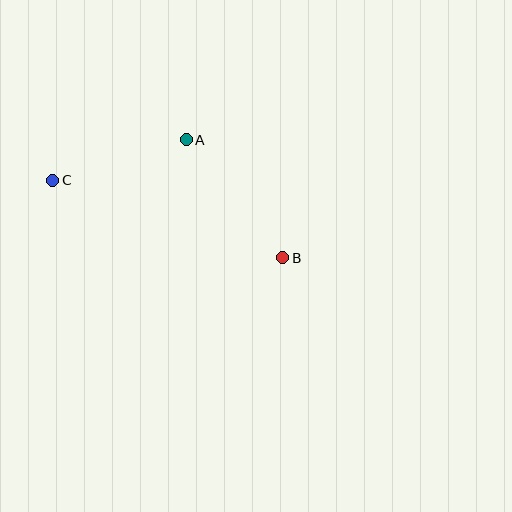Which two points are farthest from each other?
Points B and C are farthest from each other.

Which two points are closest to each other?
Points A and C are closest to each other.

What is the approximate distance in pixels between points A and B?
The distance between A and B is approximately 152 pixels.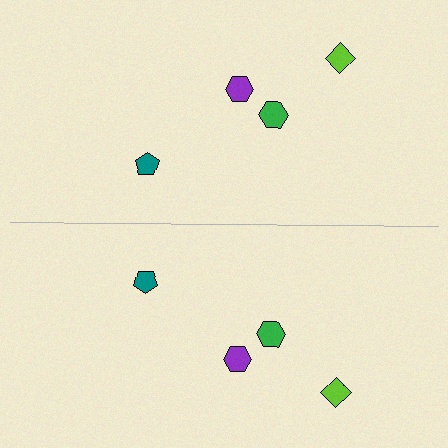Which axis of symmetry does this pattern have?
The pattern has a horizontal axis of symmetry running through the center of the image.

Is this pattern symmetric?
Yes, this pattern has bilateral (reflection) symmetry.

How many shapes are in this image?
There are 8 shapes in this image.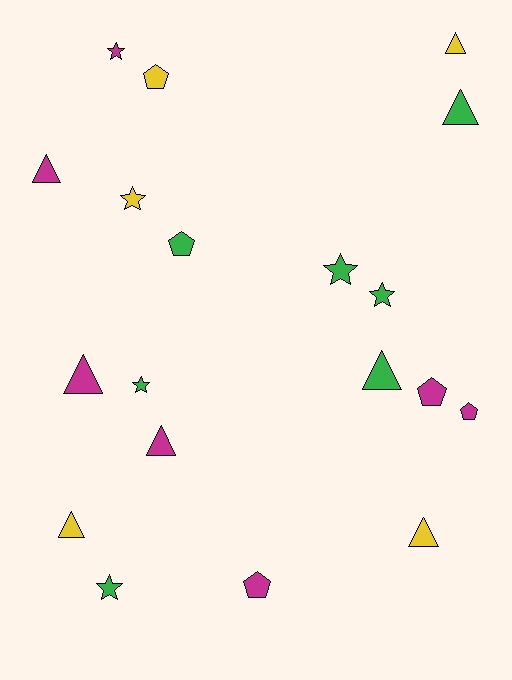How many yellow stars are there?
There is 1 yellow star.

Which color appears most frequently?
Magenta, with 7 objects.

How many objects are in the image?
There are 19 objects.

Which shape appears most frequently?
Triangle, with 8 objects.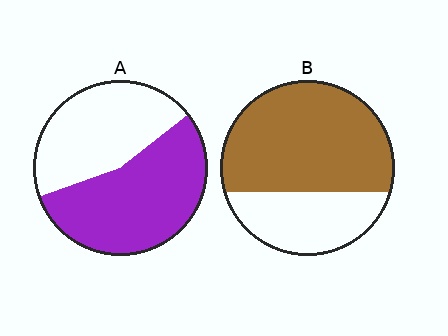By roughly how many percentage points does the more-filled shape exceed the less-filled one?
By roughly 10 percentage points (B over A).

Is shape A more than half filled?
Yes.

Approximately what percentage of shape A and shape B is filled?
A is approximately 55% and B is approximately 65%.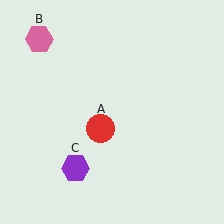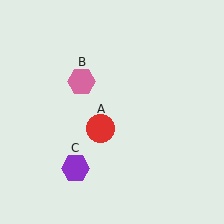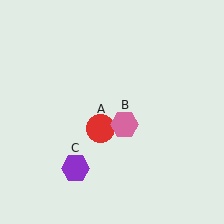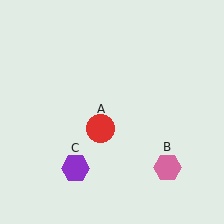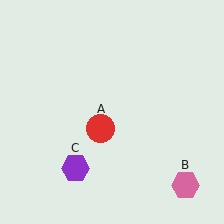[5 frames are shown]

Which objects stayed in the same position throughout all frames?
Red circle (object A) and purple hexagon (object C) remained stationary.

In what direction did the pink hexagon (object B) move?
The pink hexagon (object B) moved down and to the right.